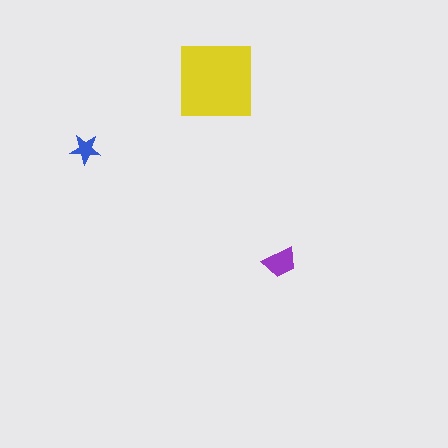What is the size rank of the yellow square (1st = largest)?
1st.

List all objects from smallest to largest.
The blue star, the purple trapezoid, the yellow square.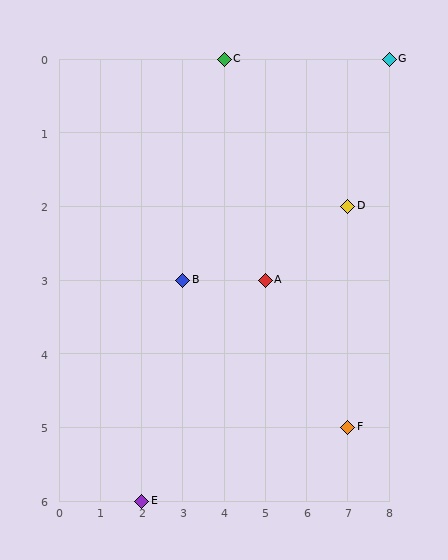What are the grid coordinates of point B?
Point B is at grid coordinates (3, 3).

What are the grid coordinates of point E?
Point E is at grid coordinates (2, 6).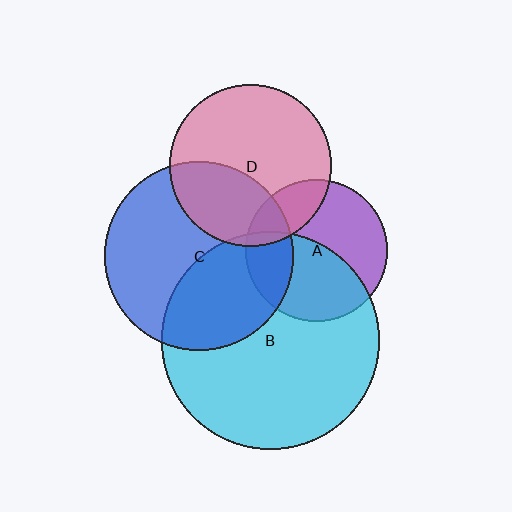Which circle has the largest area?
Circle B (cyan).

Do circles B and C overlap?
Yes.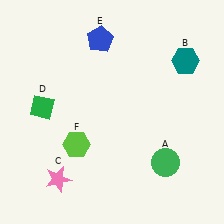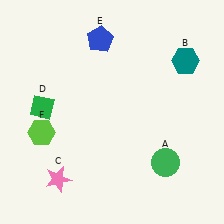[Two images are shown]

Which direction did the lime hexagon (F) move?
The lime hexagon (F) moved left.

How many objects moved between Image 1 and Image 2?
1 object moved between the two images.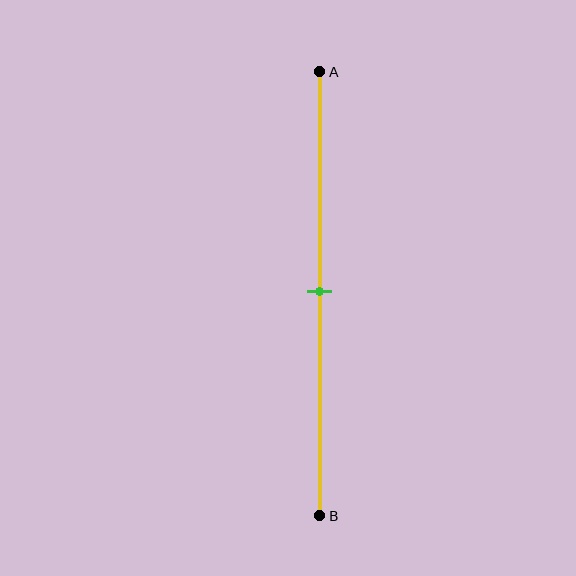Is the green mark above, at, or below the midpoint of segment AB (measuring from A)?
The green mark is approximately at the midpoint of segment AB.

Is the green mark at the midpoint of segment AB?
Yes, the mark is approximately at the midpoint.